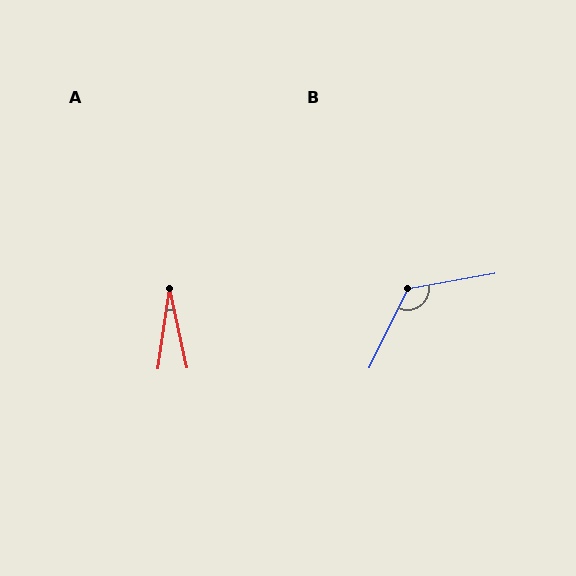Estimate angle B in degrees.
Approximately 126 degrees.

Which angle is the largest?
B, at approximately 126 degrees.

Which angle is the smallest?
A, at approximately 21 degrees.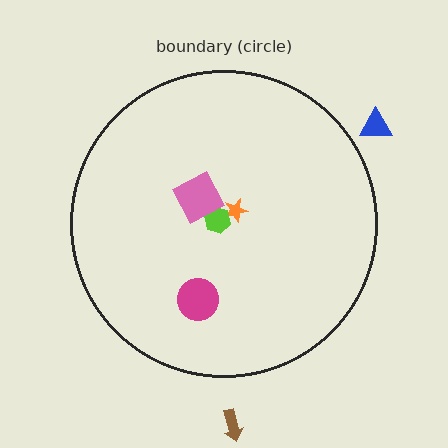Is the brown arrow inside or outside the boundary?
Outside.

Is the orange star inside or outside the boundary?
Inside.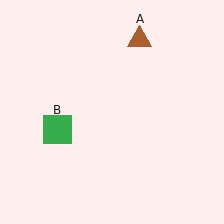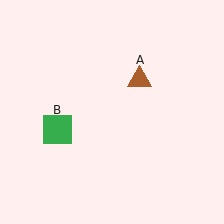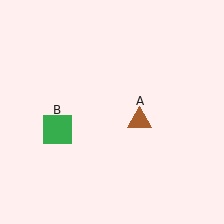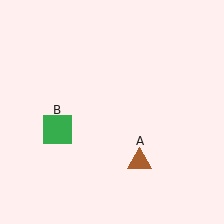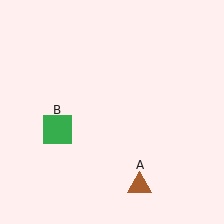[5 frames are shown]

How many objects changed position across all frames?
1 object changed position: brown triangle (object A).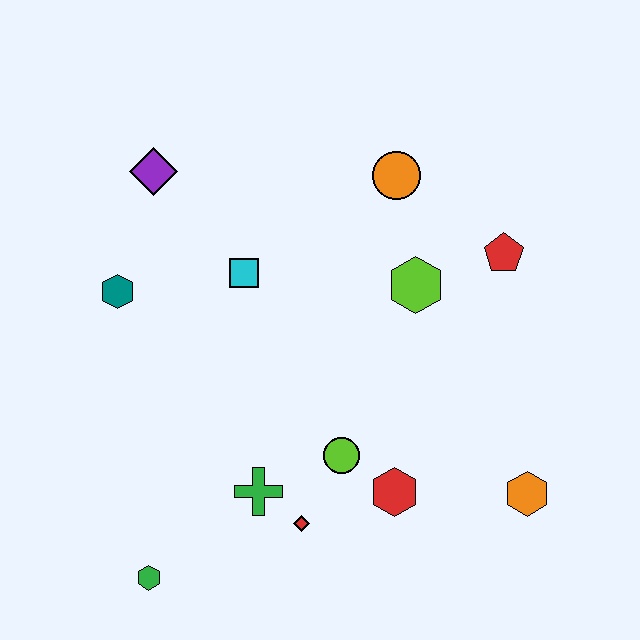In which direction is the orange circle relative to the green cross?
The orange circle is above the green cross.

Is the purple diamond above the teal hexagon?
Yes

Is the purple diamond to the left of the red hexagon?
Yes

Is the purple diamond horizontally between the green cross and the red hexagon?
No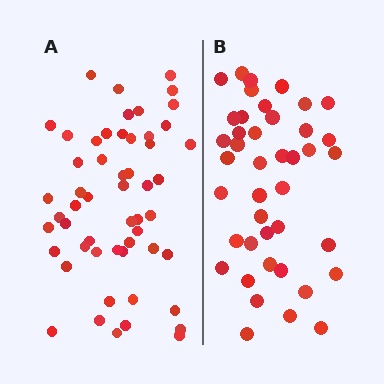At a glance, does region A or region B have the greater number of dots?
Region A (the left region) has more dots.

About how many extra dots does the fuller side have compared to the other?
Region A has roughly 12 or so more dots than region B.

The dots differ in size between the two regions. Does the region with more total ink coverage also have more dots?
No. Region B has more total ink coverage because its dots are larger, but region A actually contains more individual dots. Total area can be misleading — the number of items is what matters here.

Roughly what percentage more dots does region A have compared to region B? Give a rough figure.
About 30% more.